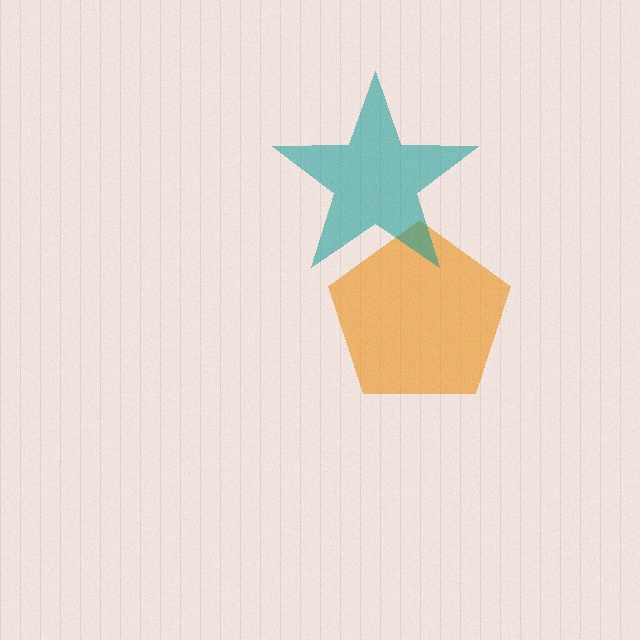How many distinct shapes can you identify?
There are 2 distinct shapes: an orange pentagon, a teal star.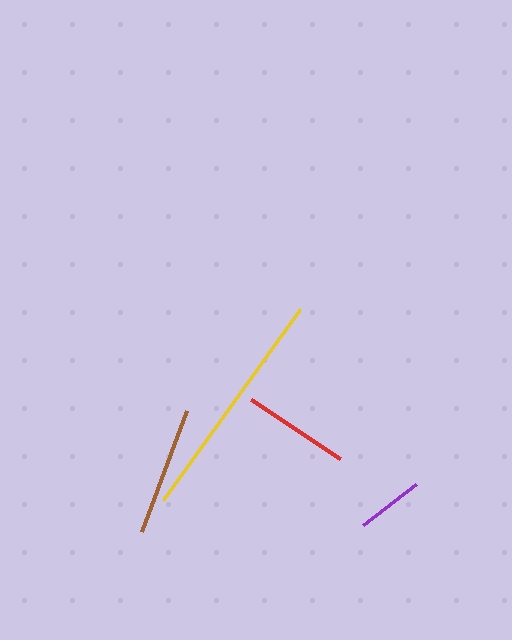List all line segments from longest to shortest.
From longest to shortest: yellow, brown, red, purple.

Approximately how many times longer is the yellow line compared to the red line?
The yellow line is approximately 2.2 times the length of the red line.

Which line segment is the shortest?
The purple line is the shortest at approximately 67 pixels.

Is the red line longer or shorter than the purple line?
The red line is longer than the purple line.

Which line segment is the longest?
The yellow line is the longest at approximately 235 pixels.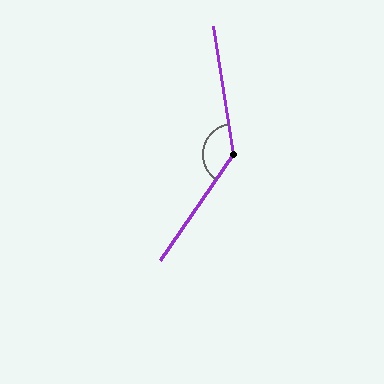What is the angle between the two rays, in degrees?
Approximately 137 degrees.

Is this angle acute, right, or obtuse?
It is obtuse.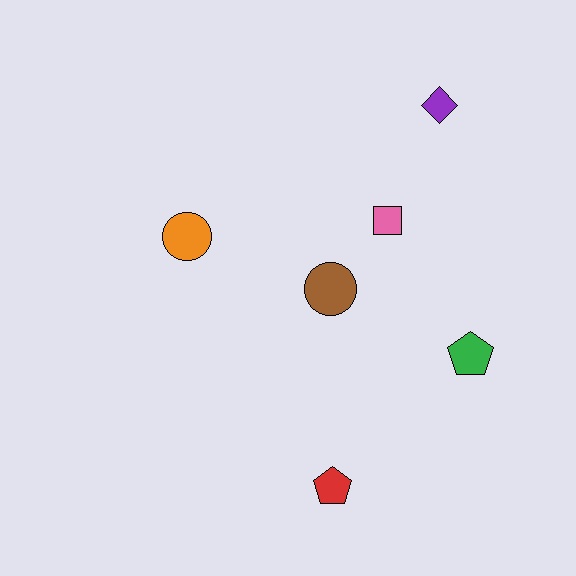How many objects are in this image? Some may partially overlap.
There are 6 objects.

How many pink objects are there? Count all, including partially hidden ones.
There is 1 pink object.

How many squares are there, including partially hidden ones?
There is 1 square.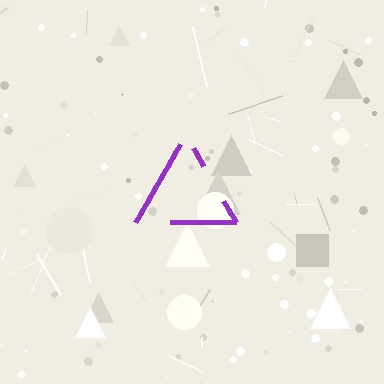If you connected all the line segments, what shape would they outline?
They would outline a triangle.